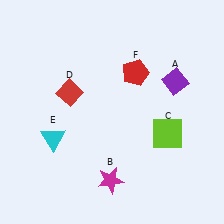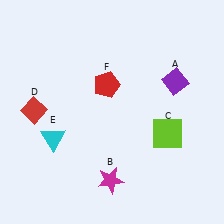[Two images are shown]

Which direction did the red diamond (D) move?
The red diamond (D) moved left.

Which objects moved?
The objects that moved are: the red diamond (D), the red pentagon (F).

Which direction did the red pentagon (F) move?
The red pentagon (F) moved left.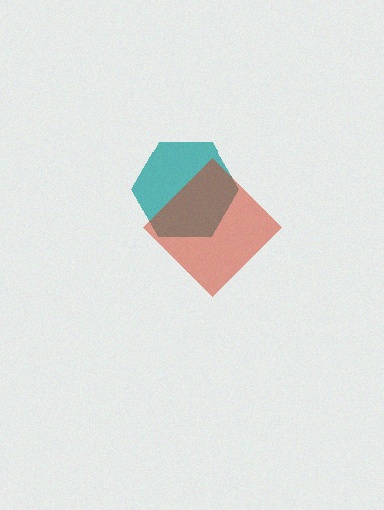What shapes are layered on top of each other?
The layered shapes are: a teal hexagon, a red diamond.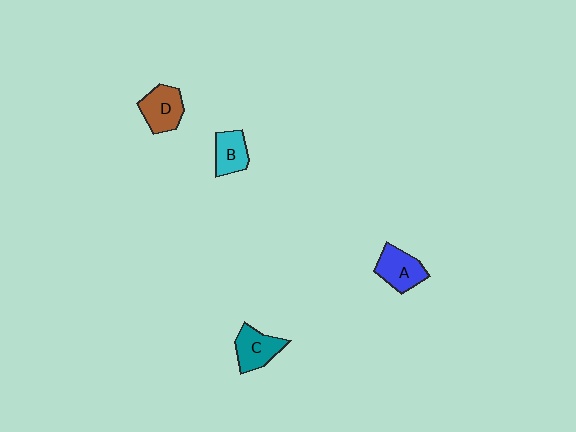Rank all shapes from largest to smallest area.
From largest to smallest: D (brown), C (teal), A (blue), B (cyan).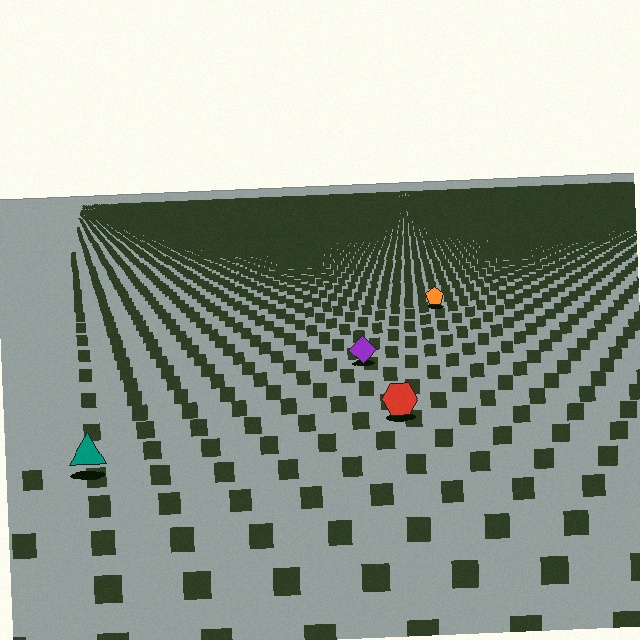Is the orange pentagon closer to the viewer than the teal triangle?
No. The teal triangle is closer — you can tell from the texture gradient: the ground texture is coarser near it.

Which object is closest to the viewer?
The teal triangle is closest. The texture marks near it are larger and more spread out.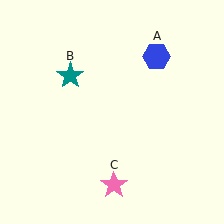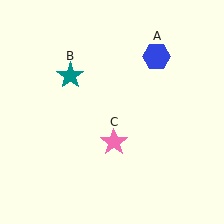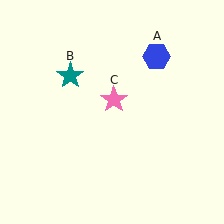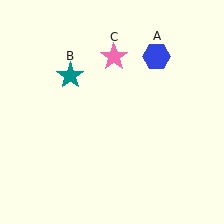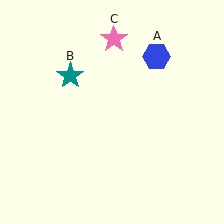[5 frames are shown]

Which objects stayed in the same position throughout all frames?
Blue hexagon (object A) and teal star (object B) remained stationary.